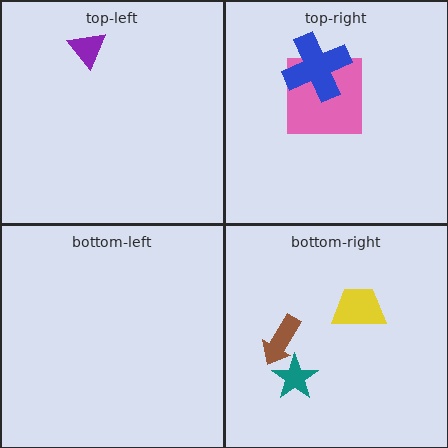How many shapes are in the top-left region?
1.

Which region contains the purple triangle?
The top-left region.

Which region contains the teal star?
The bottom-right region.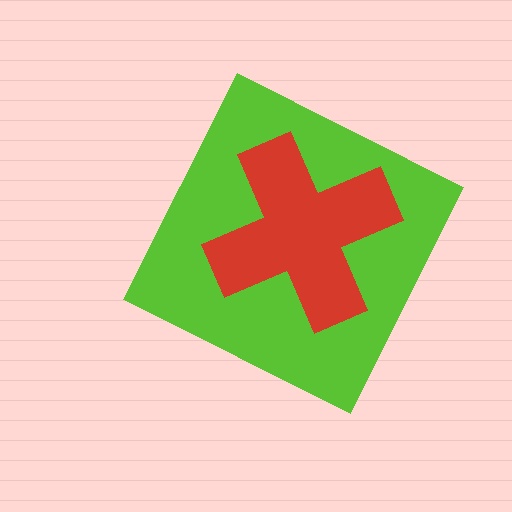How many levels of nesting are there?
2.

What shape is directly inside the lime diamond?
The red cross.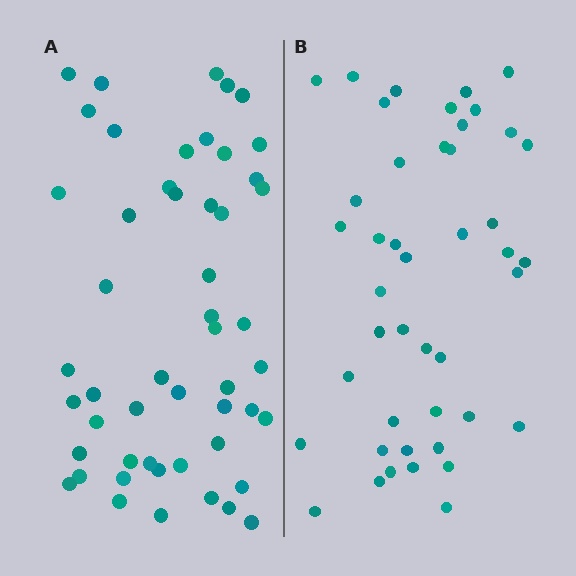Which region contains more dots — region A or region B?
Region A (the left region) has more dots.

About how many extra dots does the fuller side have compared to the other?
Region A has roughly 8 or so more dots than region B.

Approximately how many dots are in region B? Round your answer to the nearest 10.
About 40 dots. (The exact count is 44, which rounds to 40.)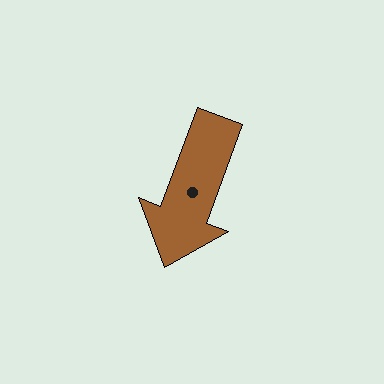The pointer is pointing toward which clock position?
Roughly 7 o'clock.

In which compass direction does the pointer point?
South.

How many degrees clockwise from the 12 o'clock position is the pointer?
Approximately 200 degrees.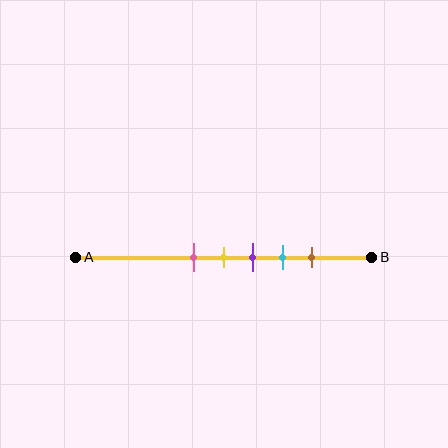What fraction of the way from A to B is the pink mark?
The pink mark is approximately 40% (0.4) of the way from A to B.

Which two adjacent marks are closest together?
The pink and yellow marks are the closest adjacent pair.